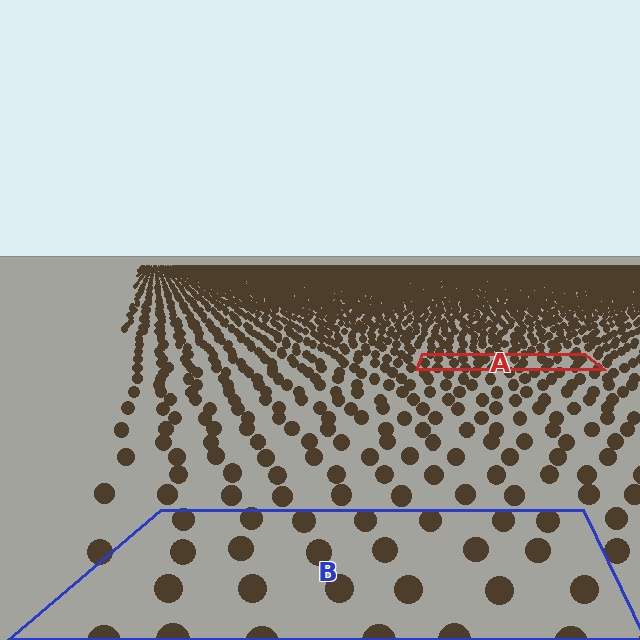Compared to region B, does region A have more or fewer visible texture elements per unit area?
Region A has more texture elements per unit area — they are packed more densely because it is farther away.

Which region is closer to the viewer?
Region B is closer. The texture elements there are larger and more spread out.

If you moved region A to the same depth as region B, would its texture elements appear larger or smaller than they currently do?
They would appear larger. At a closer depth, the same texture elements are projected at a bigger on-screen size.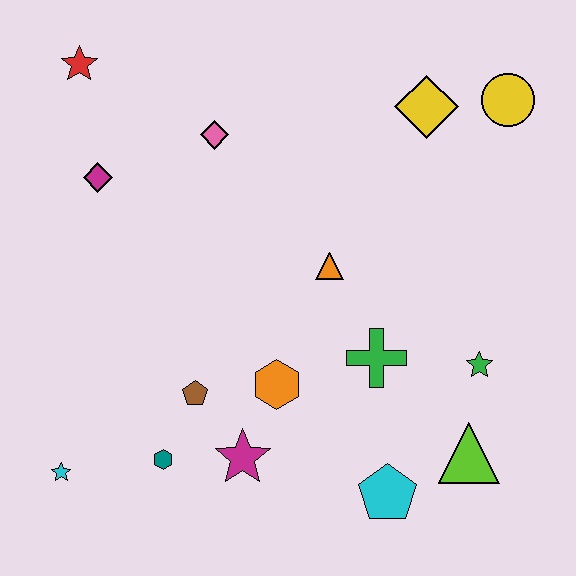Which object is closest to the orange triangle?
The green cross is closest to the orange triangle.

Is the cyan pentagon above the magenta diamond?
No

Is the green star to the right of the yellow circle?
No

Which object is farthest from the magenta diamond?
The lime triangle is farthest from the magenta diamond.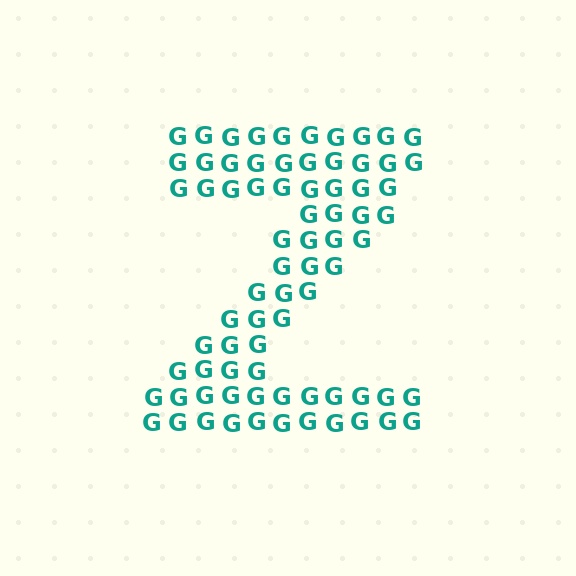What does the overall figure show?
The overall figure shows the letter Z.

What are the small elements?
The small elements are letter G's.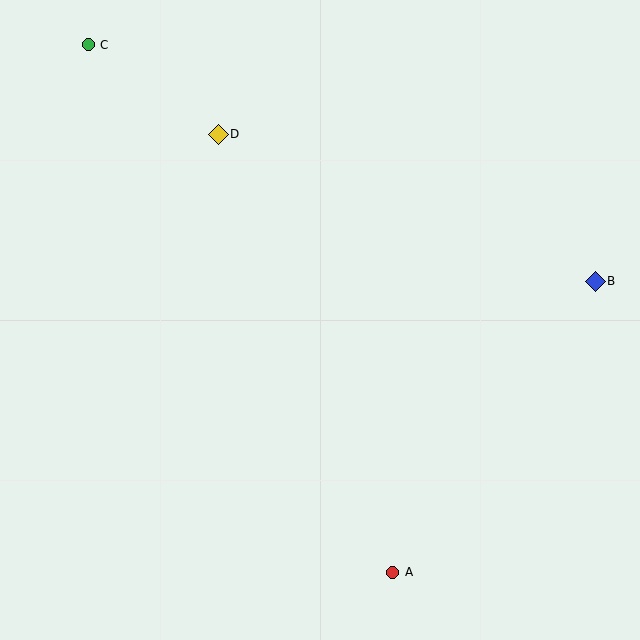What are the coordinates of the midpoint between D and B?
The midpoint between D and B is at (407, 208).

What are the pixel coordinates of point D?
Point D is at (218, 134).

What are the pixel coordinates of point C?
Point C is at (88, 45).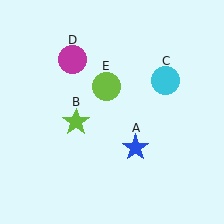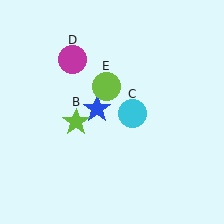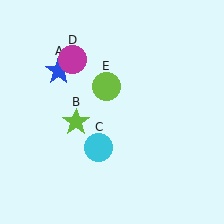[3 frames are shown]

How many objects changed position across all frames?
2 objects changed position: blue star (object A), cyan circle (object C).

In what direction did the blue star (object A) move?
The blue star (object A) moved up and to the left.